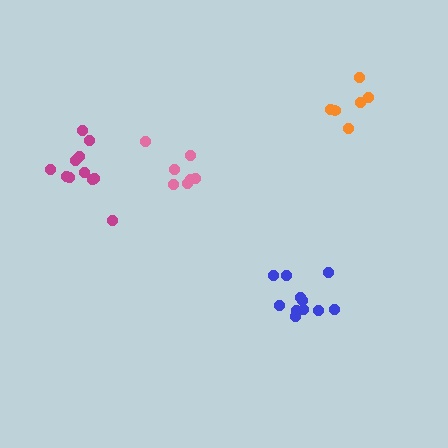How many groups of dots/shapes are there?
There are 4 groups.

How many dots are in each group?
Group 1: 6 dots, Group 2: 11 dots, Group 3: 7 dots, Group 4: 11 dots (35 total).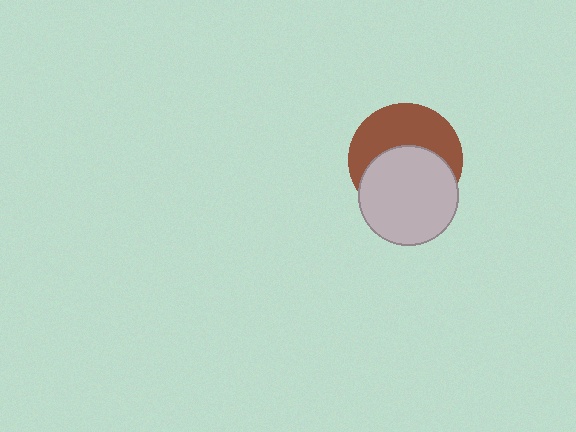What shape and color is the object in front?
The object in front is a light gray circle.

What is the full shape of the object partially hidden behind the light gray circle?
The partially hidden object is a brown circle.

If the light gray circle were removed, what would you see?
You would see the complete brown circle.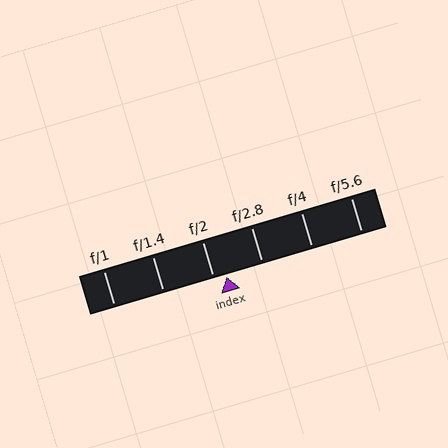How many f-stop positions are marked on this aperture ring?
There are 6 f-stop positions marked.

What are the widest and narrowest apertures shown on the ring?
The widest aperture shown is f/1 and the narrowest is f/5.6.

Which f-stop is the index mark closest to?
The index mark is closest to f/2.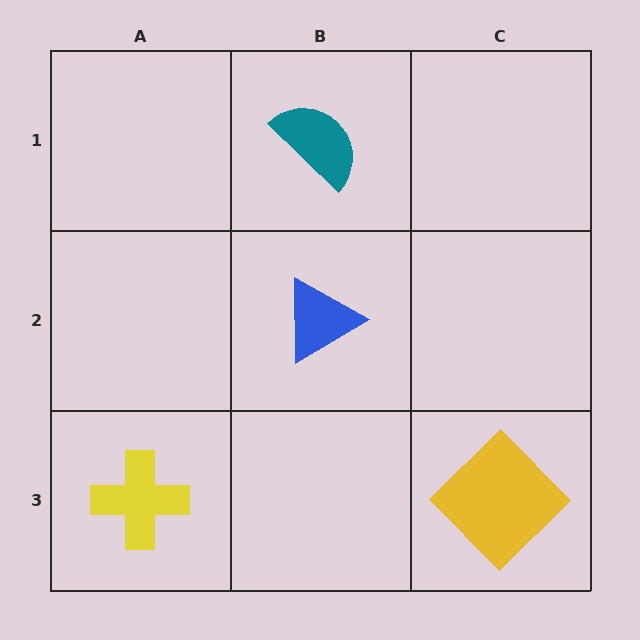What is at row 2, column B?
A blue triangle.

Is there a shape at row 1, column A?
No, that cell is empty.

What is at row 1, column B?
A teal semicircle.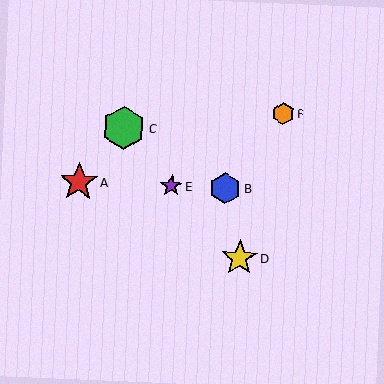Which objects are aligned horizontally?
Objects A, B, E are aligned horizontally.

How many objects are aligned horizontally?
3 objects (A, B, E) are aligned horizontally.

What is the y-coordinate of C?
Object C is at y≈128.